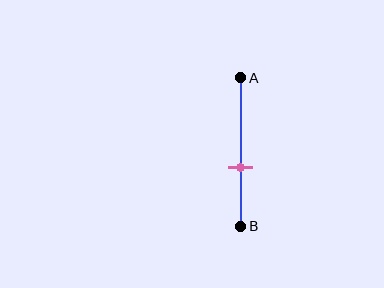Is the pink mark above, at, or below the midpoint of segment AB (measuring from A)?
The pink mark is below the midpoint of segment AB.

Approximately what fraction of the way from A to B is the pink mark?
The pink mark is approximately 60% of the way from A to B.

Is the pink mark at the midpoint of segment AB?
No, the mark is at about 60% from A, not at the 50% midpoint.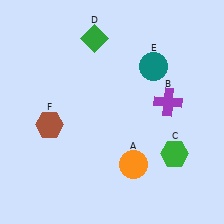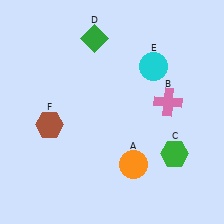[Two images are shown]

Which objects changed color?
B changed from purple to pink. E changed from teal to cyan.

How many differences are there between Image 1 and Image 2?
There are 2 differences between the two images.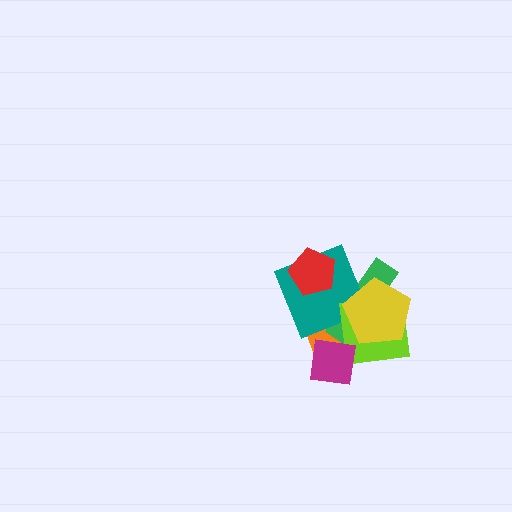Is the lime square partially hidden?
Yes, it is partially covered by another shape.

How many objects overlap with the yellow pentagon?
4 objects overlap with the yellow pentagon.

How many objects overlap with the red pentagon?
2 objects overlap with the red pentagon.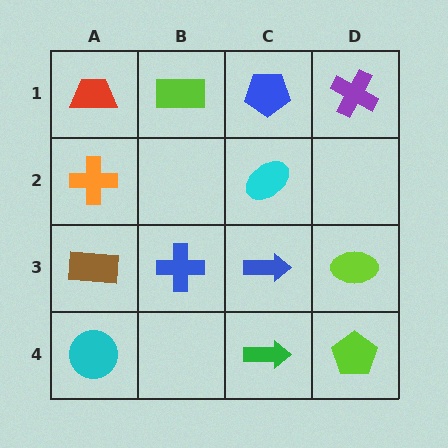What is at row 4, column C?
A green arrow.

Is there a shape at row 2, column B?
No, that cell is empty.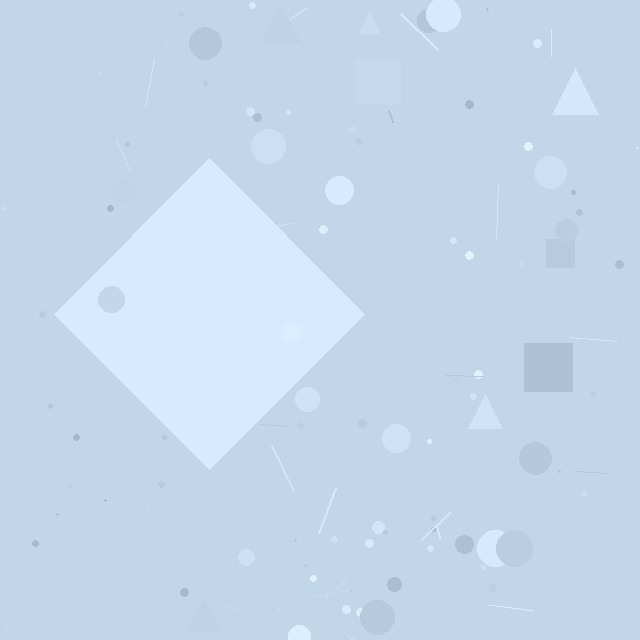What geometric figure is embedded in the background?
A diamond is embedded in the background.